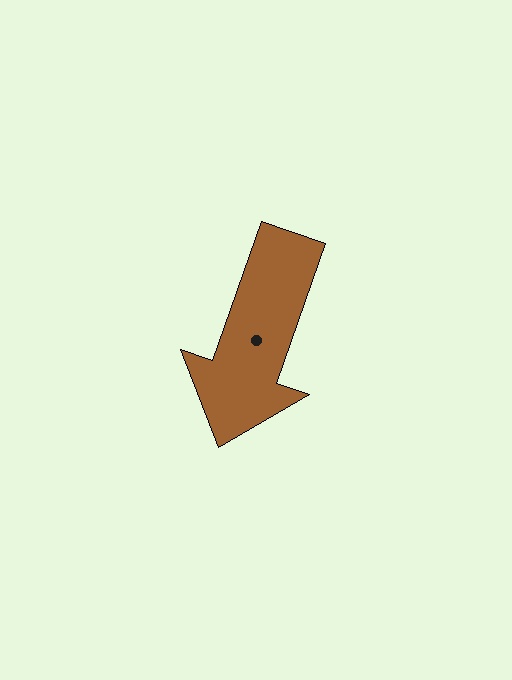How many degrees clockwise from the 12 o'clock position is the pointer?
Approximately 199 degrees.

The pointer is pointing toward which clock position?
Roughly 7 o'clock.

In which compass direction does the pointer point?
South.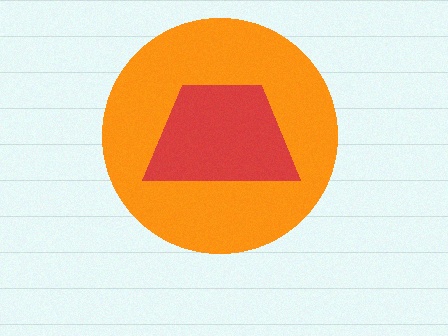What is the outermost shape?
The orange circle.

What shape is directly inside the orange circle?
The red trapezoid.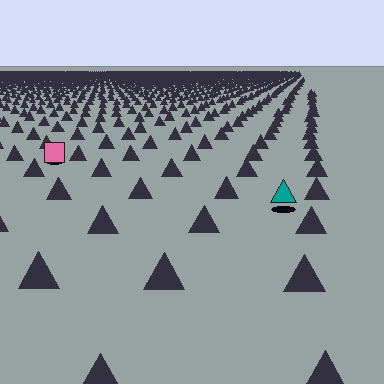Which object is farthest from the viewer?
The pink square is farthest from the viewer. It appears smaller and the ground texture around it is denser.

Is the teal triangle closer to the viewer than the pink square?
Yes. The teal triangle is closer — you can tell from the texture gradient: the ground texture is coarser near it.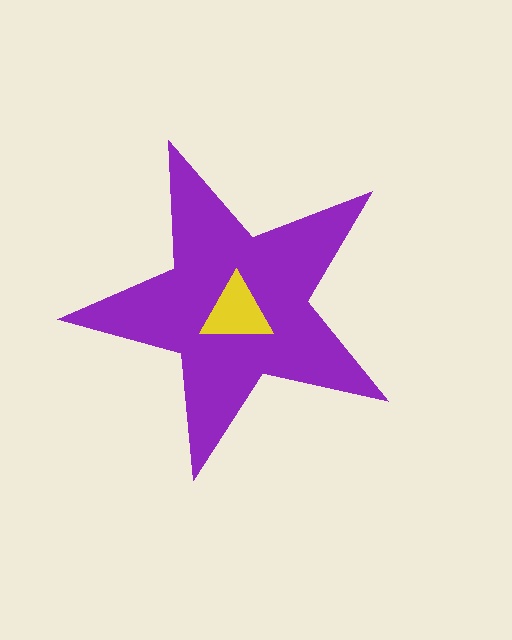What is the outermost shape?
The purple star.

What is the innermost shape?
The yellow triangle.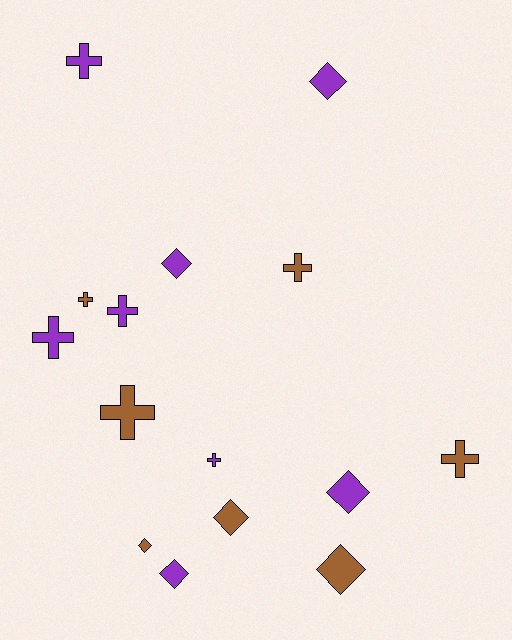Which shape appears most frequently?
Cross, with 8 objects.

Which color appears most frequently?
Purple, with 8 objects.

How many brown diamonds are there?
There are 3 brown diamonds.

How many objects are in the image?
There are 15 objects.